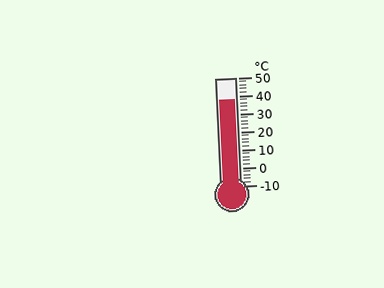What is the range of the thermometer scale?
The thermometer scale ranges from -10°C to 50°C.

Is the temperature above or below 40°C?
The temperature is below 40°C.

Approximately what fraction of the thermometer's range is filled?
The thermometer is filled to approximately 80% of its range.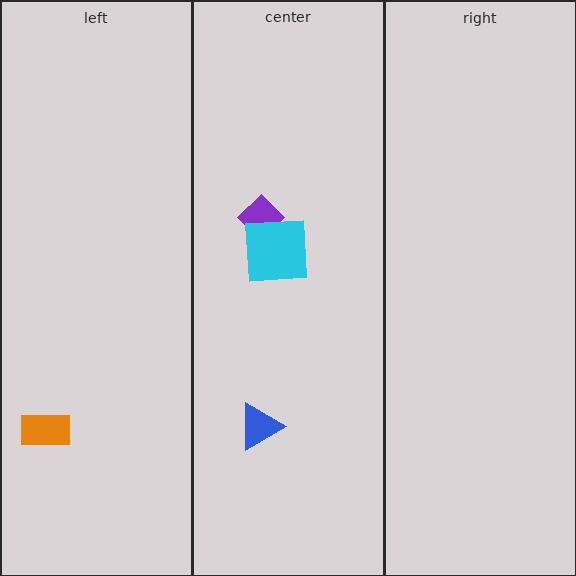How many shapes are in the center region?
3.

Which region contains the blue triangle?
The center region.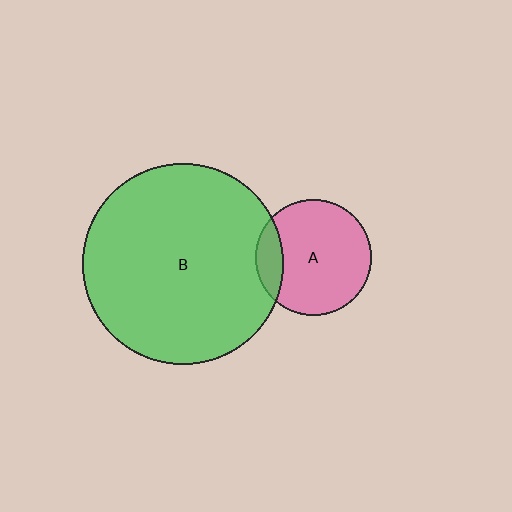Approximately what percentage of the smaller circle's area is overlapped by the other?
Approximately 15%.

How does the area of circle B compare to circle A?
Approximately 3.0 times.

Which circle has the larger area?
Circle B (green).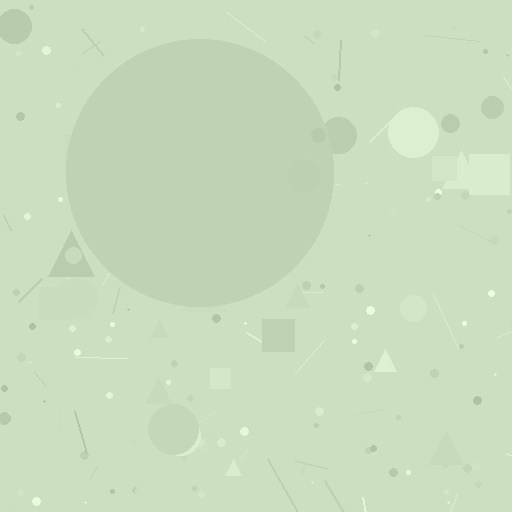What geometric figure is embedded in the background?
A circle is embedded in the background.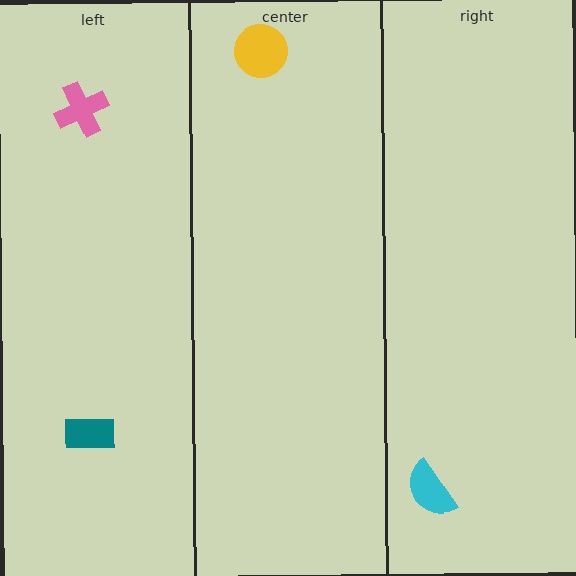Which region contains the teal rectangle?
The left region.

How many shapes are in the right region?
1.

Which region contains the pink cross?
The left region.